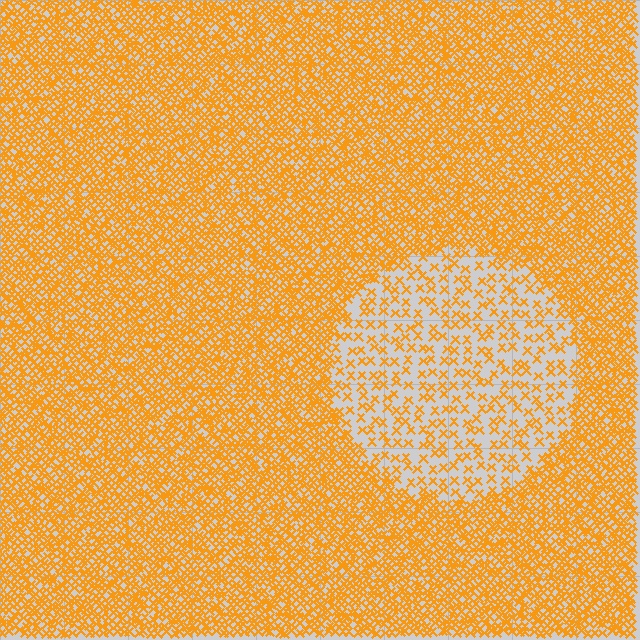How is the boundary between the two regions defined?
The boundary is defined by a change in element density (approximately 2.8x ratio). All elements are the same color, size, and shape.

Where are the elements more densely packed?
The elements are more densely packed outside the circle boundary.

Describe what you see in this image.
The image contains small orange elements arranged at two different densities. A circle-shaped region is visible where the elements are less densely packed than the surrounding area.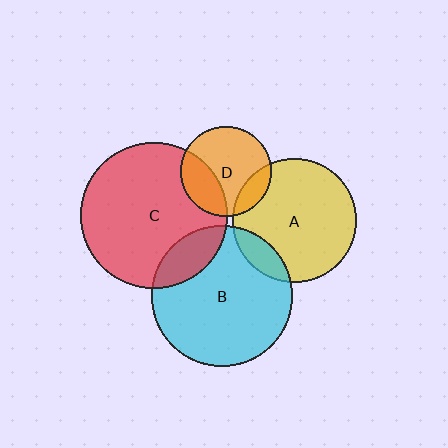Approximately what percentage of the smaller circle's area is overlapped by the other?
Approximately 30%.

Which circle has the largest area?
Circle C (red).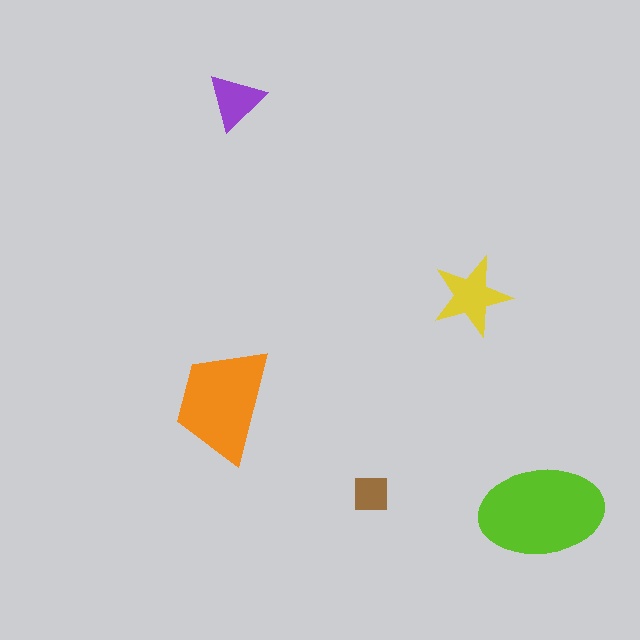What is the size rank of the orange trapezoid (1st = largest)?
2nd.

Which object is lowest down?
The lime ellipse is bottommost.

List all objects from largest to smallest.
The lime ellipse, the orange trapezoid, the yellow star, the purple triangle, the brown square.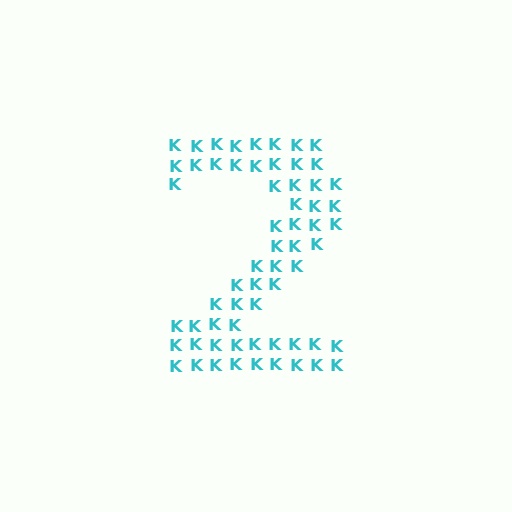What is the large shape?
The large shape is the digit 2.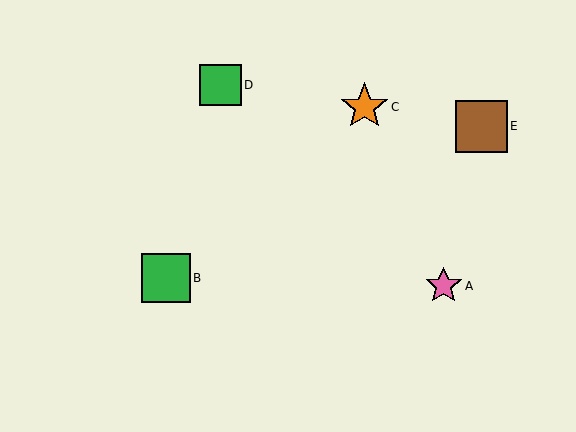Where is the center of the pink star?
The center of the pink star is at (444, 286).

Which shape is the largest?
The brown square (labeled E) is the largest.